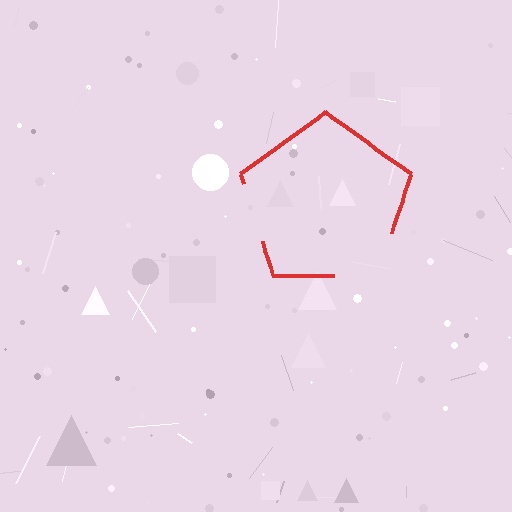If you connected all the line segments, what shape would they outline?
They would outline a pentagon.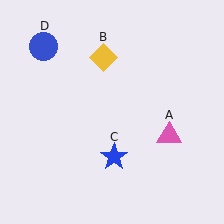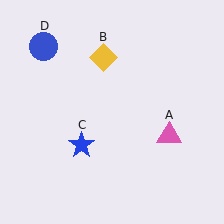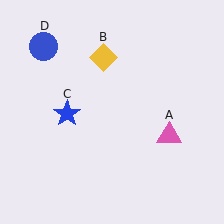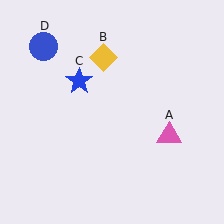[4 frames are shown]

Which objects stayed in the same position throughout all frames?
Pink triangle (object A) and yellow diamond (object B) and blue circle (object D) remained stationary.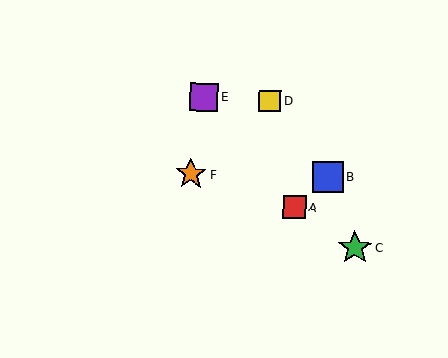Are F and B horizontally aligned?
Yes, both are at y≈174.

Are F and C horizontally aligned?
No, F is at y≈174 and C is at y≈248.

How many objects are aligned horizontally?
2 objects (B, F) are aligned horizontally.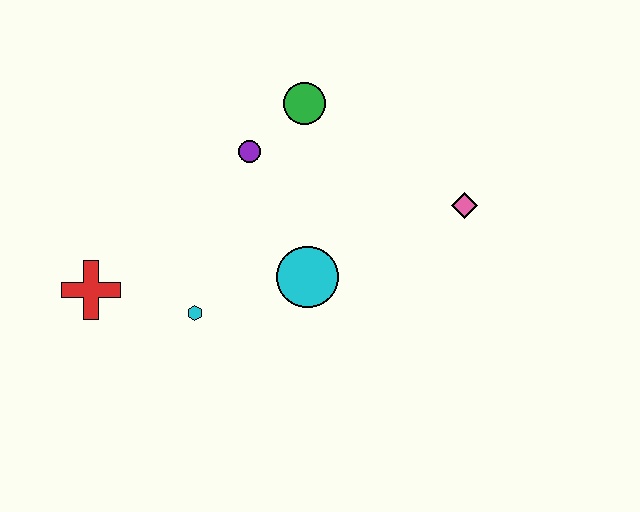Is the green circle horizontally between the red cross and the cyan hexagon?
No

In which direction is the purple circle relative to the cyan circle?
The purple circle is above the cyan circle.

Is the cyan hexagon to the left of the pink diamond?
Yes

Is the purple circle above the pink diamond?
Yes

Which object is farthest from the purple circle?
The pink diamond is farthest from the purple circle.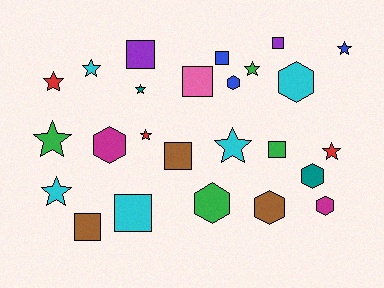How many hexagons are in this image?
There are 7 hexagons.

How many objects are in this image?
There are 25 objects.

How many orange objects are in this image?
There are no orange objects.